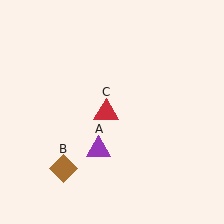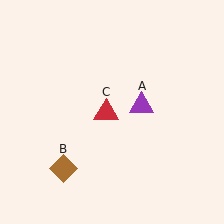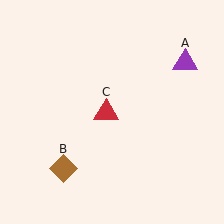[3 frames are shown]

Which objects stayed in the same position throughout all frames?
Brown diamond (object B) and red triangle (object C) remained stationary.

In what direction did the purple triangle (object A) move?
The purple triangle (object A) moved up and to the right.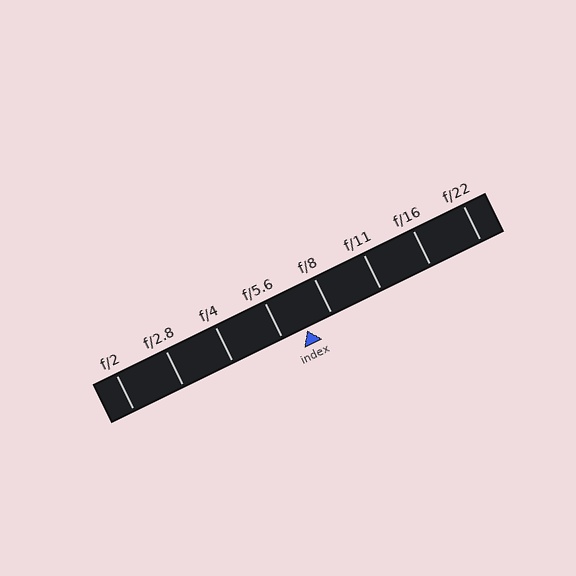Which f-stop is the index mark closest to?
The index mark is closest to f/5.6.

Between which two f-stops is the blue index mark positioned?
The index mark is between f/5.6 and f/8.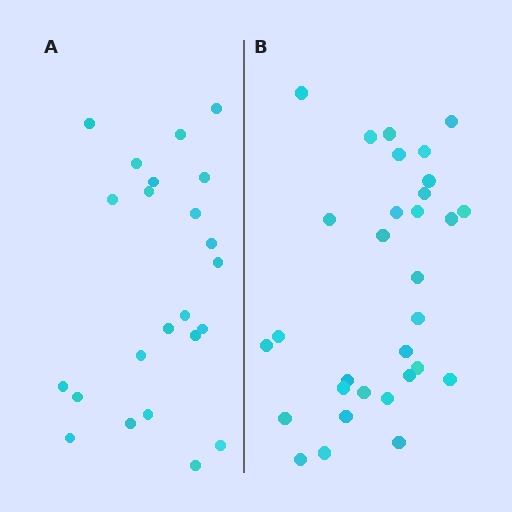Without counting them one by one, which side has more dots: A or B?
Region B (the right region) has more dots.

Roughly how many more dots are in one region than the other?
Region B has roughly 8 or so more dots than region A.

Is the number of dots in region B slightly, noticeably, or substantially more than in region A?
Region B has noticeably more, but not dramatically so. The ratio is roughly 1.3 to 1.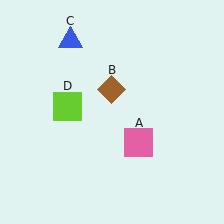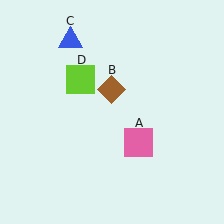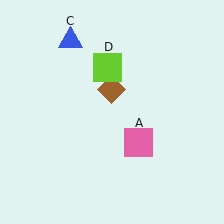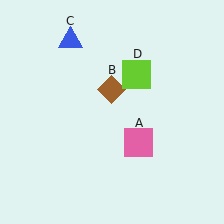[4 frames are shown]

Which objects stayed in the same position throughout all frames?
Pink square (object A) and brown diamond (object B) and blue triangle (object C) remained stationary.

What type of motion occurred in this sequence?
The lime square (object D) rotated clockwise around the center of the scene.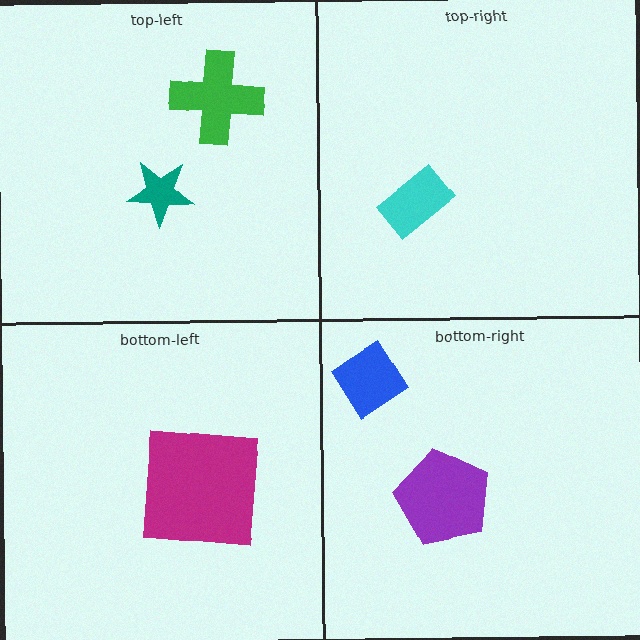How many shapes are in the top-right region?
1.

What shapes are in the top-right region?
The cyan rectangle.